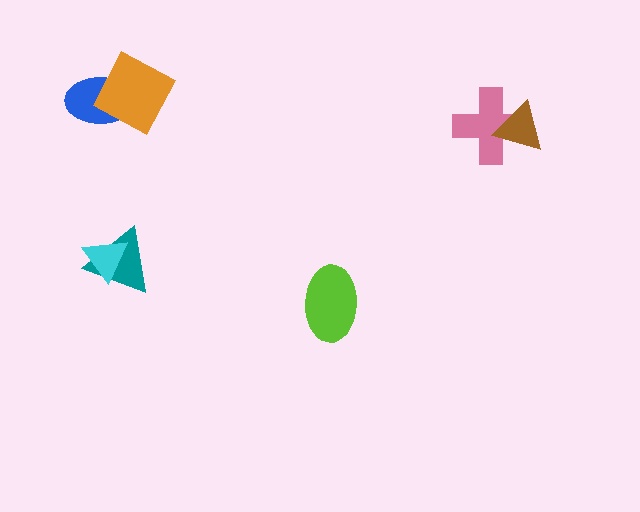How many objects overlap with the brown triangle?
1 object overlaps with the brown triangle.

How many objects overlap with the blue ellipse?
1 object overlaps with the blue ellipse.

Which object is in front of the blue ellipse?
The orange diamond is in front of the blue ellipse.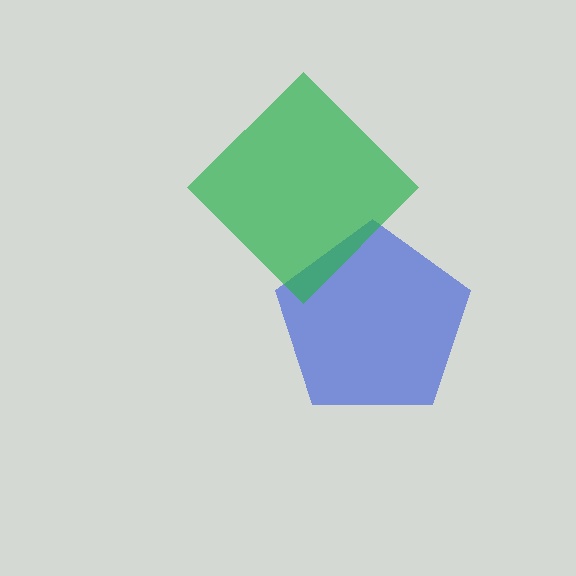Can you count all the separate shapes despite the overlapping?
Yes, there are 2 separate shapes.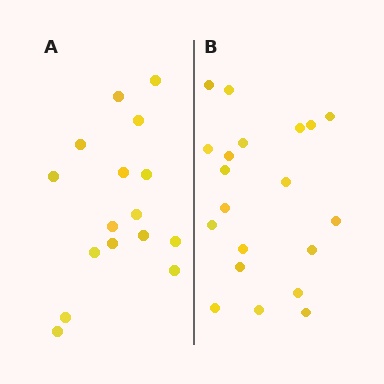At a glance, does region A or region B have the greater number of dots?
Region B (the right region) has more dots.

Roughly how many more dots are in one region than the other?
Region B has about 4 more dots than region A.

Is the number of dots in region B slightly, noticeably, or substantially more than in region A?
Region B has noticeably more, but not dramatically so. The ratio is roughly 1.2 to 1.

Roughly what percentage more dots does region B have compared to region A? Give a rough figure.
About 25% more.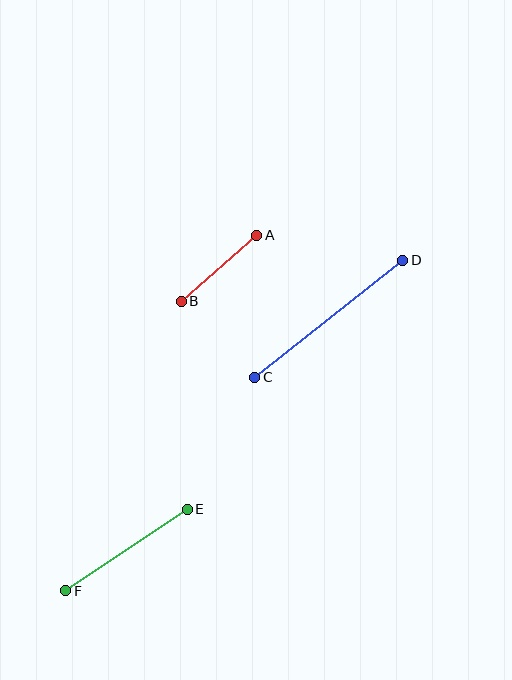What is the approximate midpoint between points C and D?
The midpoint is at approximately (329, 319) pixels.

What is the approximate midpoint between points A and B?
The midpoint is at approximately (219, 268) pixels.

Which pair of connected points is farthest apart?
Points C and D are farthest apart.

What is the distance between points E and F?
The distance is approximately 146 pixels.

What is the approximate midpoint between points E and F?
The midpoint is at approximately (126, 550) pixels.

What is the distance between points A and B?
The distance is approximately 100 pixels.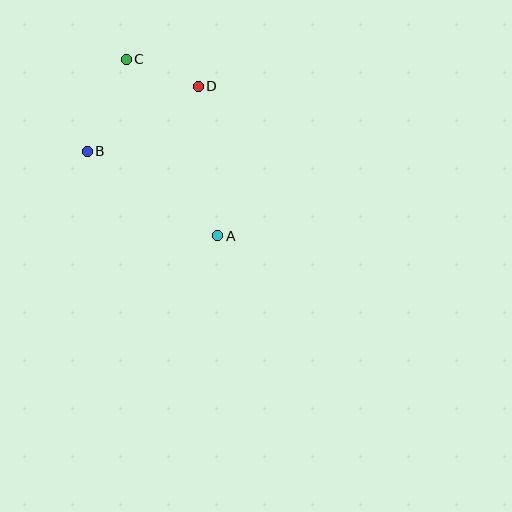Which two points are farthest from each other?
Points A and C are farthest from each other.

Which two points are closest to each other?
Points C and D are closest to each other.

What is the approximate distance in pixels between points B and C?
The distance between B and C is approximately 100 pixels.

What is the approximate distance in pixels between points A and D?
The distance between A and D is approximately 151 pixels.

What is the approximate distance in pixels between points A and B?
The distance between A and B is approximately 155 pixels.